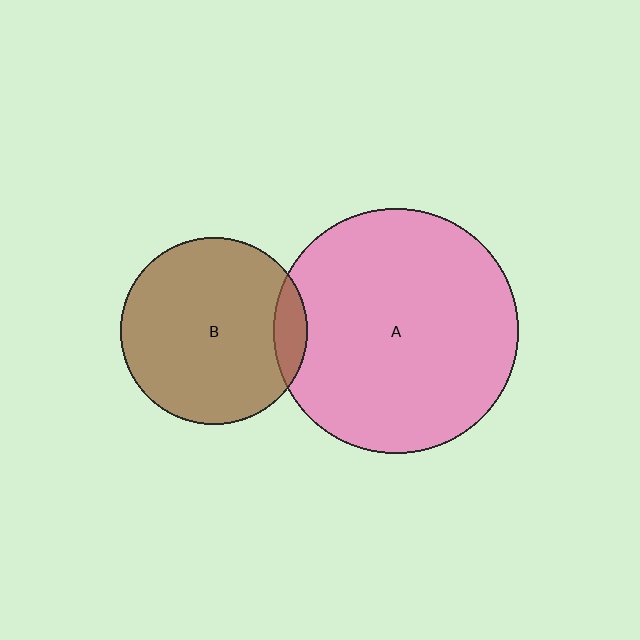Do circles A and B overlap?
Yes.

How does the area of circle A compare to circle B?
Approximately 1.7 times.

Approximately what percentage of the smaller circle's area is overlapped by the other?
Approximately 10%.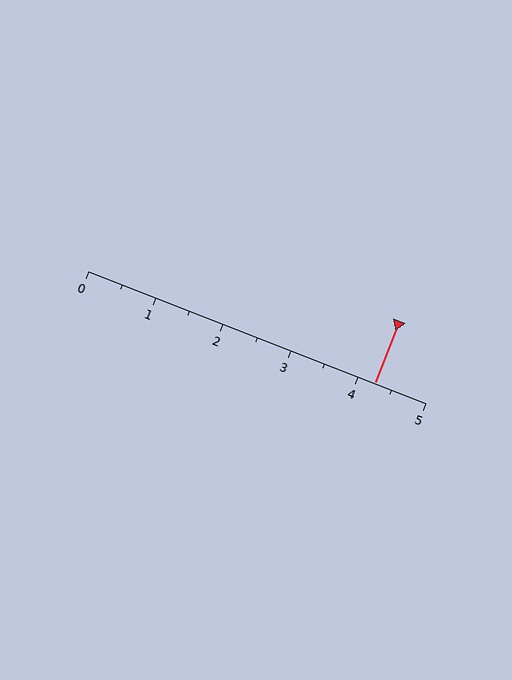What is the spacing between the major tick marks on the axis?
The major ticks are spaced 1 apart.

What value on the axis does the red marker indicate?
The marker indicates approximately 4.2.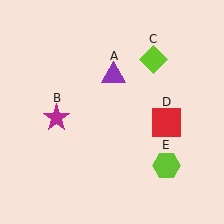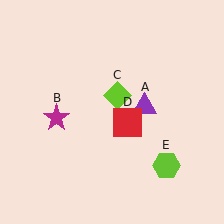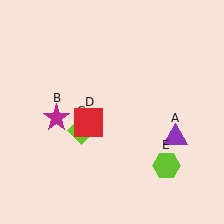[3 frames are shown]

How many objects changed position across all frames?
3 objects changed position: purple triangle (object A), lime diamond (object C), red square (object D).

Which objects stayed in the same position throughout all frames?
Magenta star (object B) and lime hexagon (object E) remained stationary.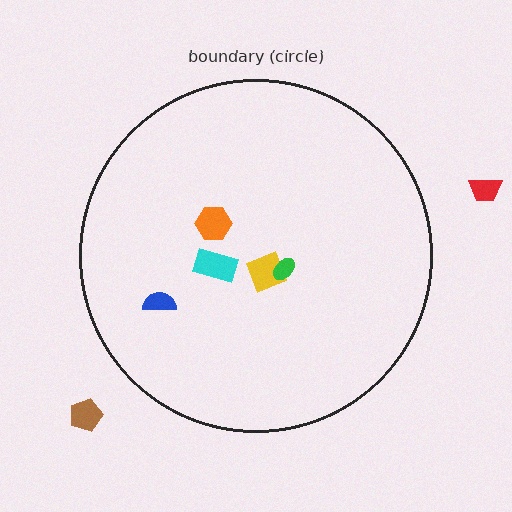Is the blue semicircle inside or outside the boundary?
Inside.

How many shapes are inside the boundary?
5 inside, 2 outside.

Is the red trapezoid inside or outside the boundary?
Outside.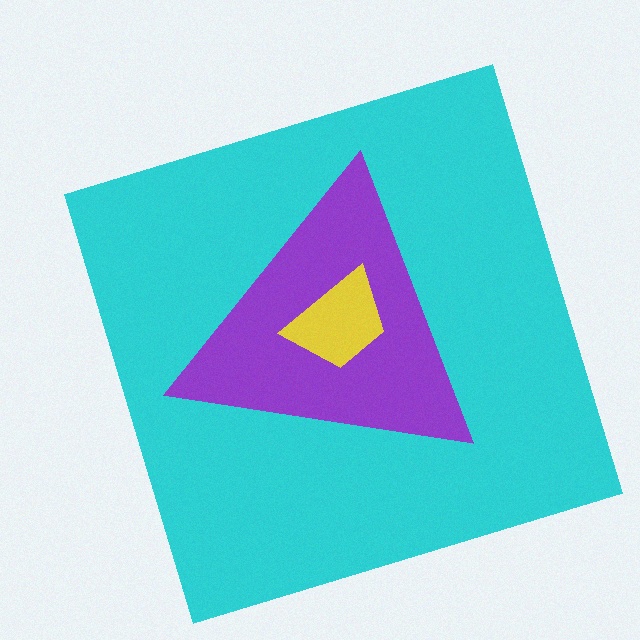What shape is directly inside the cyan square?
The purple triangle.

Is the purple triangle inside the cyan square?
Yes.